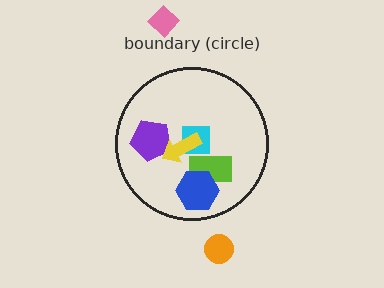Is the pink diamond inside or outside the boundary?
Outside.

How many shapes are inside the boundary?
5 inside, 2 outside.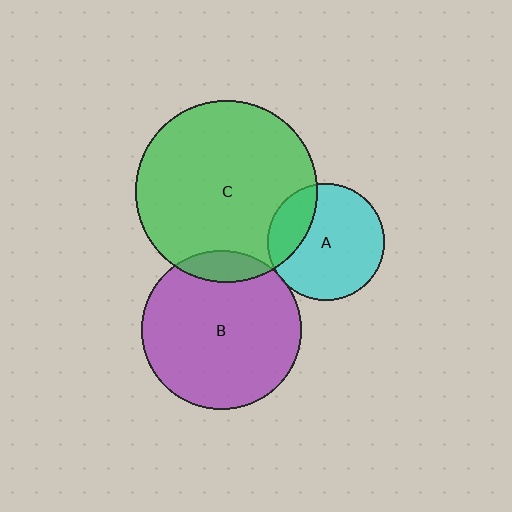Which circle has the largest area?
Circle C (green).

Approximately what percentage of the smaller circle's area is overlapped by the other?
Approximately 10%.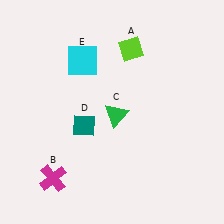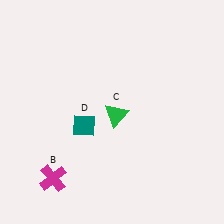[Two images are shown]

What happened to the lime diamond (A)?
The lime diamond (A) was removed in Image 2. It was in the top-right area of Image 1.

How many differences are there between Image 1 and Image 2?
There are 2 differences between the two images.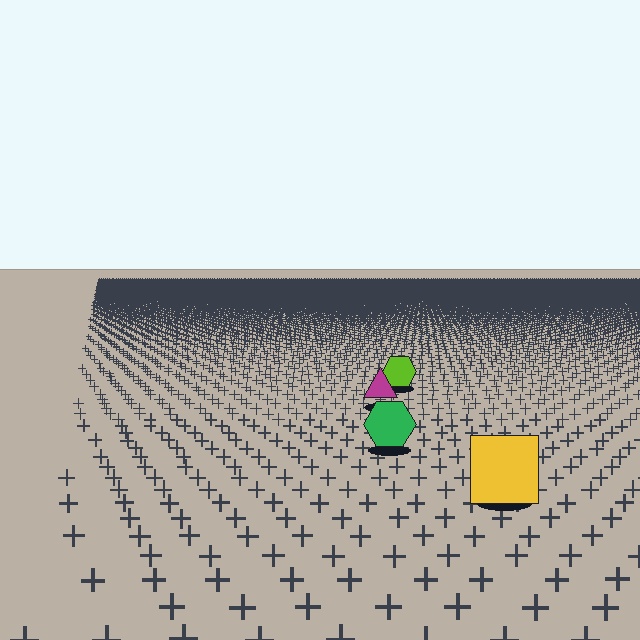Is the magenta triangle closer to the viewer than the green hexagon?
No. The green hexagon is closer — you can tell from the texture gradient: the ground texture is coarser near it.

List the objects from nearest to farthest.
From nearest to farthest: the yellow square, the green hexagon, the magenta triangle, the lime hexagon.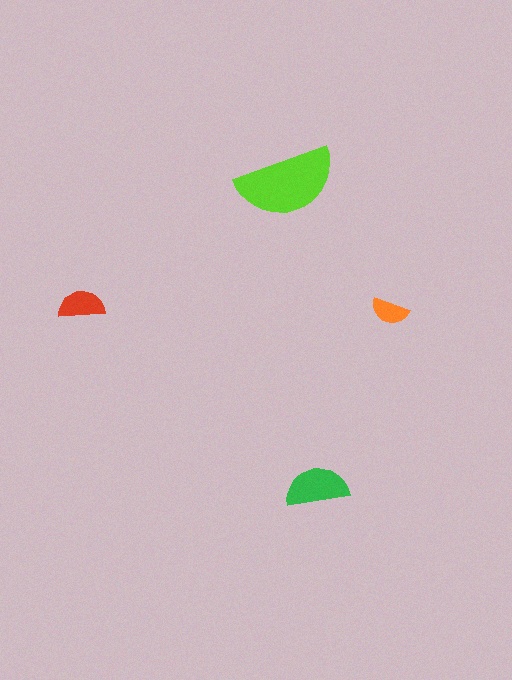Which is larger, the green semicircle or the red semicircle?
The green one.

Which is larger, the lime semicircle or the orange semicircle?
The lime one.